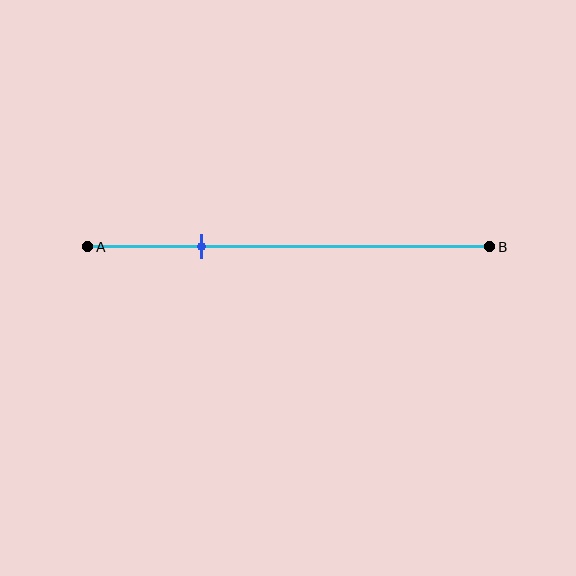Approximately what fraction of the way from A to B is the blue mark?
The blue mark is approximately 30% of the way from A to B.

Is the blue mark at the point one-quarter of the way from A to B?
No, the mark is at about 30% from A, not at the 25% one-quarter point.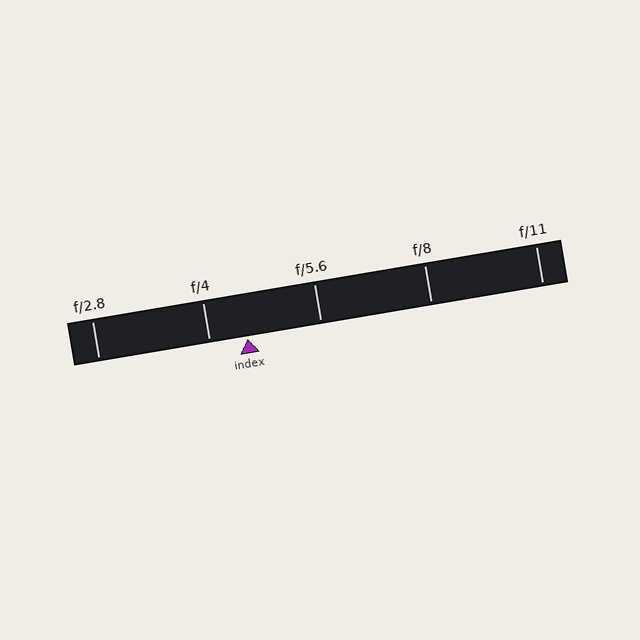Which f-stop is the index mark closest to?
The index mark is closest to f/4.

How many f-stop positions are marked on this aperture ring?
There are 5 f-stop positions marked.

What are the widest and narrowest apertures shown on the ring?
The widest aperture shown is f/2.8 and the narrowest is f/11.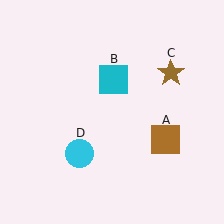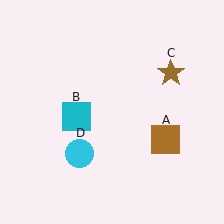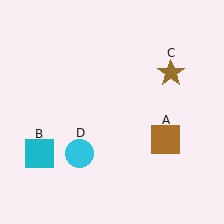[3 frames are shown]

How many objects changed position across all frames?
1 object changed position: cyan square (object B).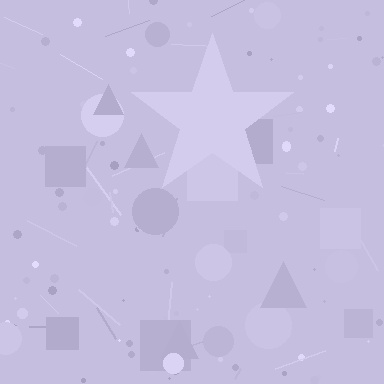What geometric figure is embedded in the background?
A star is embedded in the background.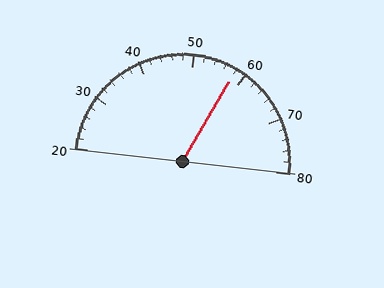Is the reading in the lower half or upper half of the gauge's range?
The reading is in the upper half of the range (20 to 80).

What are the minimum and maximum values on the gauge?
The gauge ranges from 20 to 80.